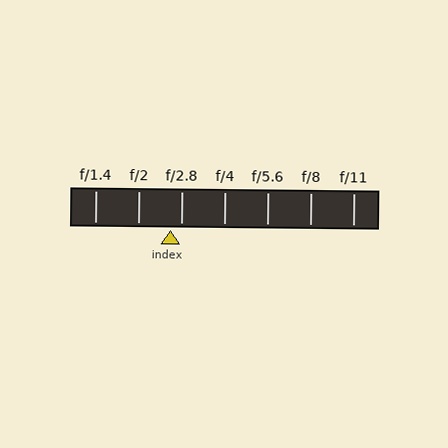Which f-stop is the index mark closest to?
The index mark is closest to f/2.8.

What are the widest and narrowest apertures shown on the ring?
The widest aperture shown is f/1.4 and the narrowest is f/11.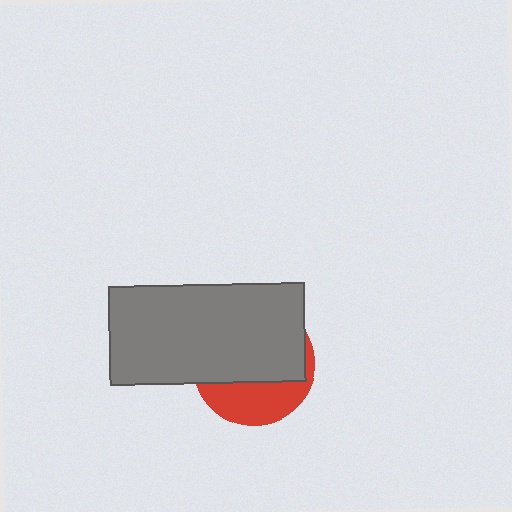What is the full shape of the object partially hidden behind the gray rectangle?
The partially hidden object is a red circle.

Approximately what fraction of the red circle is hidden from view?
Roughly 66% of the red circle is hidden behind the gray rectangle.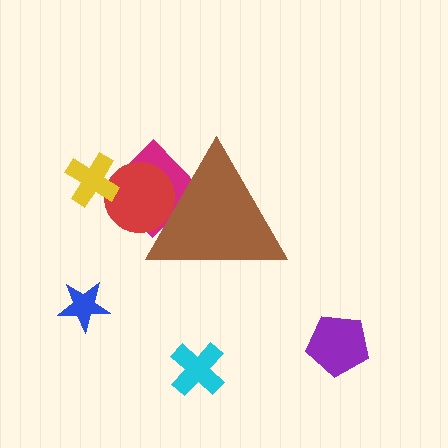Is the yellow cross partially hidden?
No, the yellow cross is fully visible.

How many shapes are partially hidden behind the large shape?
2 shapes are partially hidden.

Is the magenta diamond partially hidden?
Yes, the magenta diamond is partially hidden behind the brown triangle.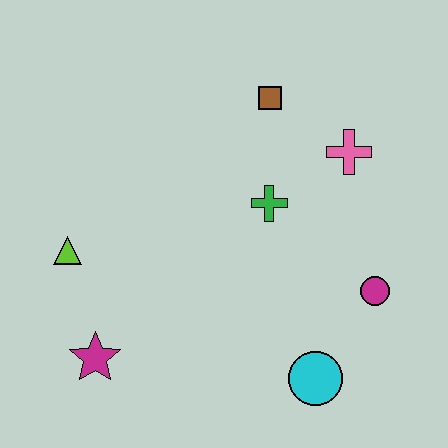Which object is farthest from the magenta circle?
The lime triangle is farthest from the magenta circle.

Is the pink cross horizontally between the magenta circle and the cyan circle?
Yes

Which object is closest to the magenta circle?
The cyan circle is closest to the magenta circle.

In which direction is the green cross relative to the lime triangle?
The green cross is to the right of the lime triangle.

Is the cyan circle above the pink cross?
No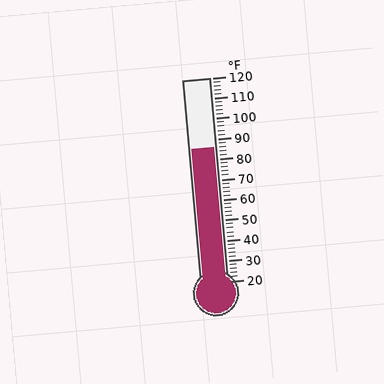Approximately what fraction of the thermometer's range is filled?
The thermometer is filled to approximately 65% of its range.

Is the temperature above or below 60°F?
The temperature is above 60°F.